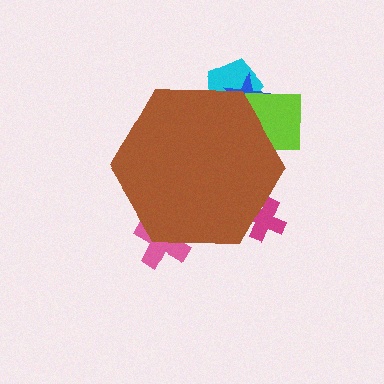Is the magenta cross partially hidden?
Yes, the magenta cross is partially hidden behind the brown hexagon.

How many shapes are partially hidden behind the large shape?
5 shapes are partially hidden.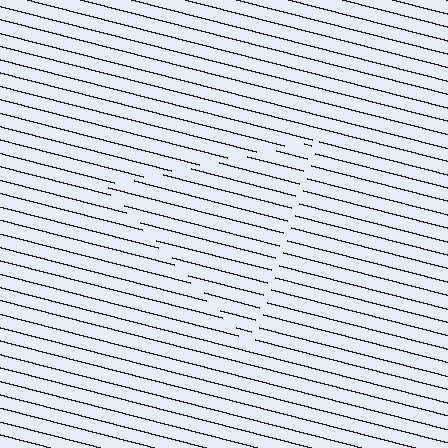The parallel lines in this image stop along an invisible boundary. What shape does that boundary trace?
An illusory triangle. The interior of the shape contains the same grating, shifted by half a period — the contour is defined by the phase discontinuity where line-ends from the inner and outer gratings abut.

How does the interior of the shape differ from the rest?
The interior of the shape contains the same grating, shifted by half a period — the contour is defined by the phase discontinuity where line-ends from the inner and outer gratings abut.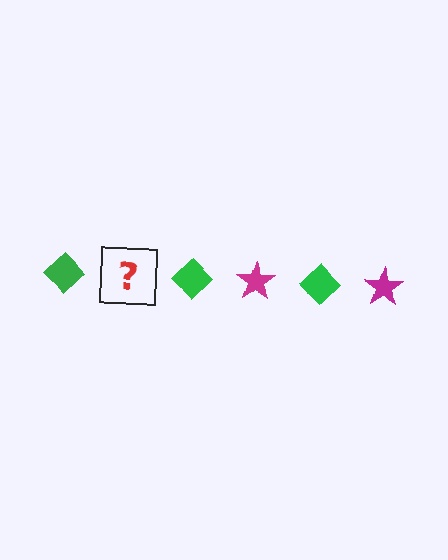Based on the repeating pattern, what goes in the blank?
The blank should be a magenta star.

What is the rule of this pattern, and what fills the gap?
The rule is that the pattern alternates between green diamond and magenta star. The gap should be filled with a magenta star.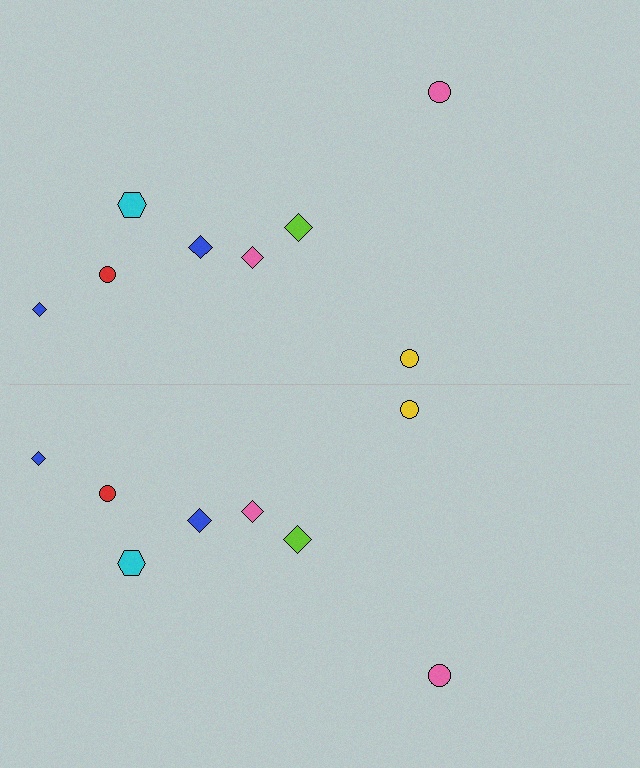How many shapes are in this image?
There are 16 shapes in this image.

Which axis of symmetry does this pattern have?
The pattern has a horizontal axis of symmetry running through the center of the image.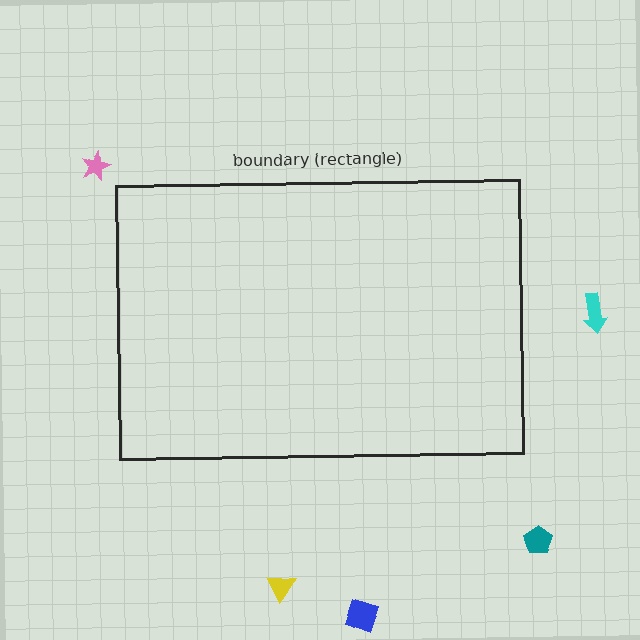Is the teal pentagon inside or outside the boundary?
Outside.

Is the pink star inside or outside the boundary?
Outside.